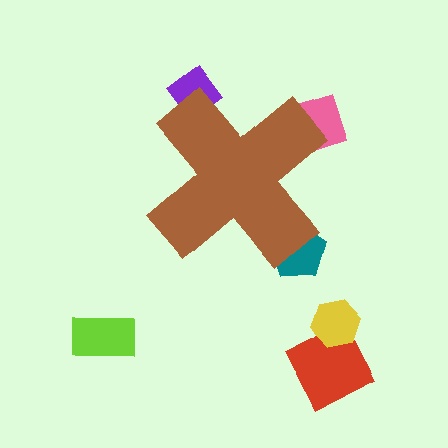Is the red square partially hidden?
No, the red square is fully visible.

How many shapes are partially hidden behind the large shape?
3 shapes are partially hidden.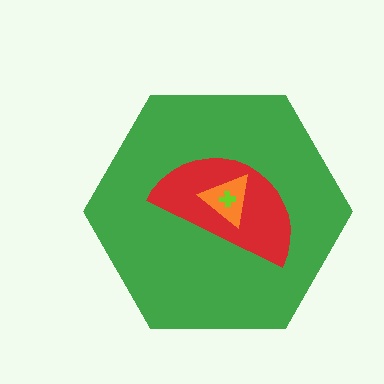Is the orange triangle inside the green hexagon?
Yes.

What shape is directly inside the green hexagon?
The red semicircle.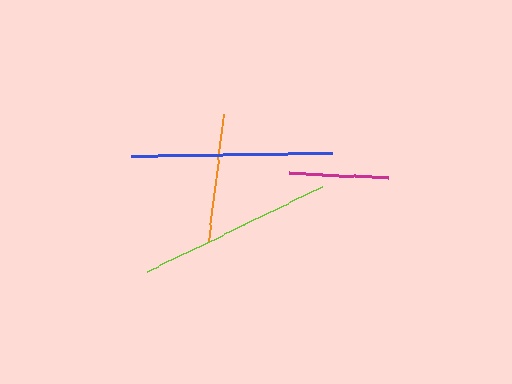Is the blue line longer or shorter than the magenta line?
The blue line is longer than the magenta line.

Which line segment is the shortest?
The magenta line is the shortest at approximately 99 pixels.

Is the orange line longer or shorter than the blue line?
The blue line is longer than the orange line.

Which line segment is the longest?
The blue line is the longest at approximately 200 pixels.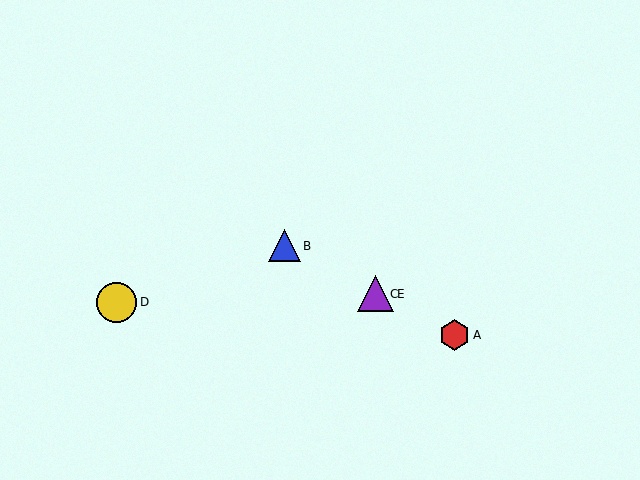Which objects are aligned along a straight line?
Objects A, B, C, E are aligned along a straight line.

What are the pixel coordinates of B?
Object B is at (284, 246).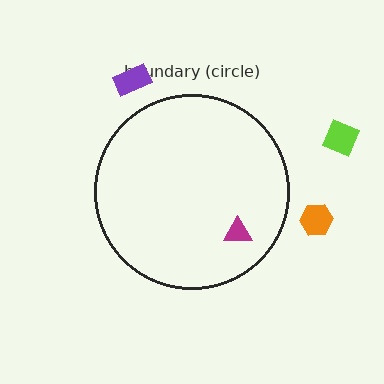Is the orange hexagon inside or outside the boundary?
Outside.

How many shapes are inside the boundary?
1 inside, 3 outside.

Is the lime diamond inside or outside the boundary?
Outside.